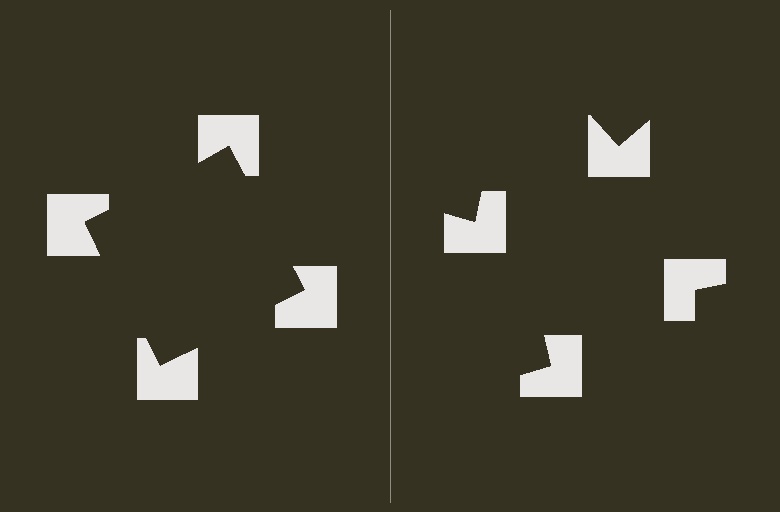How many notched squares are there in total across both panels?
8 — 4 on each side.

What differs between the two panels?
The notched squares are positioned identically on both sides; only the wedge orientations differ. On the left they align to a square; on the right they are misaligned.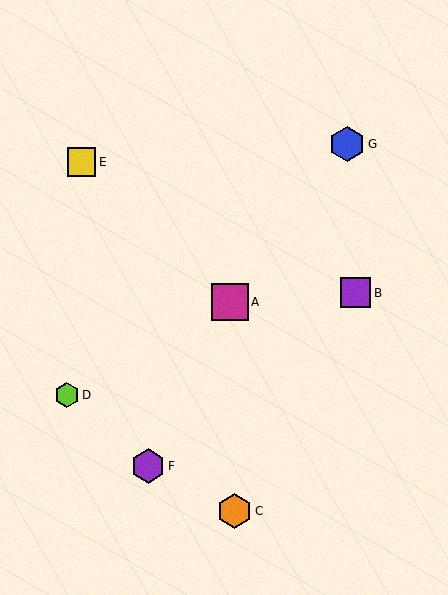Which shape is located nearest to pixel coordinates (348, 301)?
The purple square (labeled B) at (355, 293) is nearest to that location.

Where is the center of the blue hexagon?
The center of the blue hexagon is at (347, 144).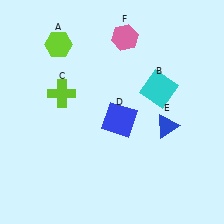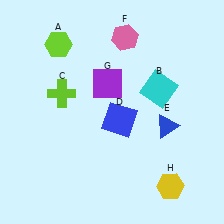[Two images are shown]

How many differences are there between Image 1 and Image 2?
There are 2 differences between the two images.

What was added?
A purple square (G), a yellow hexagon (H) were added in Image 2.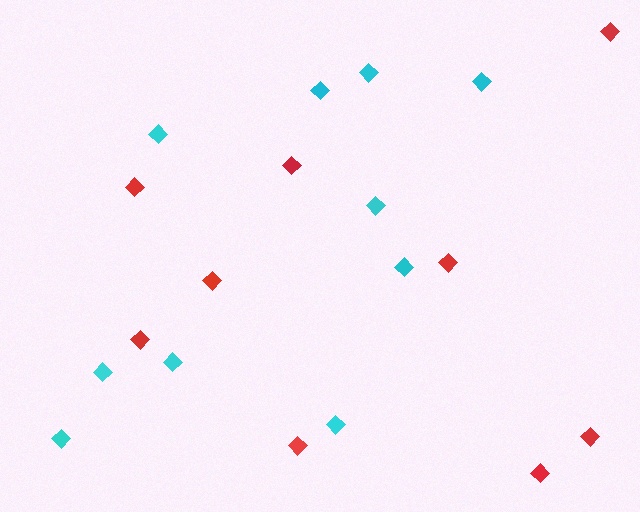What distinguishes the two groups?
There are 2 groups: one group of cyan diamonds (10) and one group of red diamonds (9).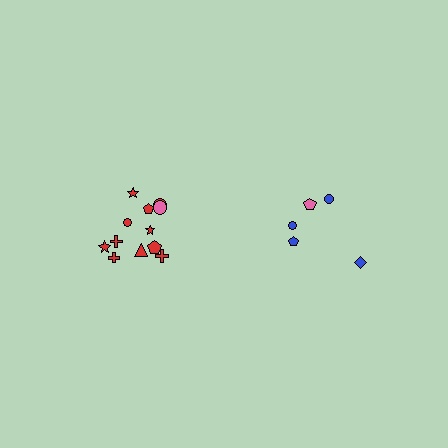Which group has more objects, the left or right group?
The left group.